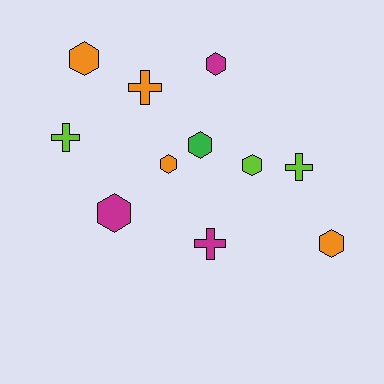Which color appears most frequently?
Orange, with 4 objects.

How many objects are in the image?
There are 11 objects.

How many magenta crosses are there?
There is 1 magenta cross.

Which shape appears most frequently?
Hexagon, with 7 objects.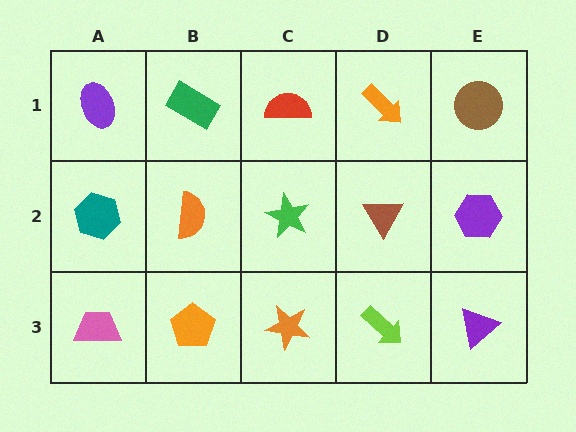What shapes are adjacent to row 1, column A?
A teal hexagon (row 2, column A), a green rectangle (row 1, column B).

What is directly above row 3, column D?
A brown triangle.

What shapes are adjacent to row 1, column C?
A green star (row 2, column C), a green rectangle (row 1, column B), an orange arrow (row 1, column D).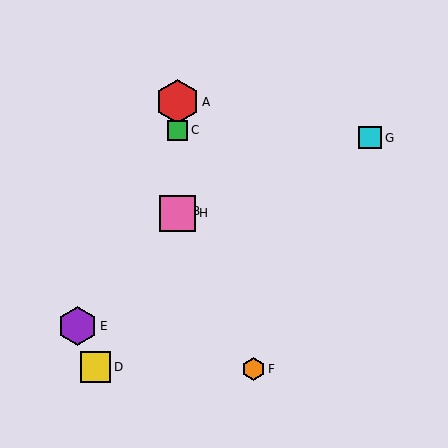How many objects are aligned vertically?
4 objects (A, B, C, H) are aligned vertically.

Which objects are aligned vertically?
Objects A, B, C, H are aligned vertically.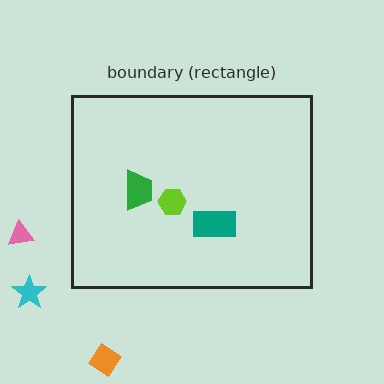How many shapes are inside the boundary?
3 inside, 3 outside.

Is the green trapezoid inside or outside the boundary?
Inside.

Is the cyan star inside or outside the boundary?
Outside.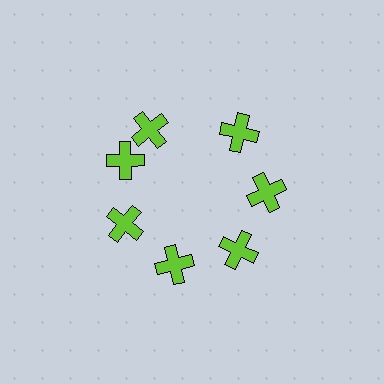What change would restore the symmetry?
The symmetry would be restored by rotating it back into even spacing with its neighbors so that all 7 crosses sit at equal angles and equal distance from the center.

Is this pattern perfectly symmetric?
No. The 7 lime crosses are arranged in a ring, but one element near the 12 o'clock position is rotated out of alignment along the ring, breaking the 7-fold rotational symmetry.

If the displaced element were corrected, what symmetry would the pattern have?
It would have 7-fold rotational symmetry — the pattern would map onto itself every 51 degrees.